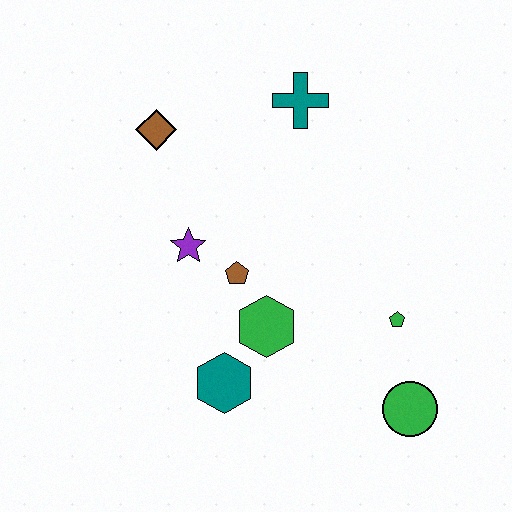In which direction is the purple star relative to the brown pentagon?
The purple star is to the left of the brown pentagon.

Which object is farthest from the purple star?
The green circle is farthest from the purple star.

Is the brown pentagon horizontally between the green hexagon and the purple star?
Yes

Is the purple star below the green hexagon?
No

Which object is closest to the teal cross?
The brown diamond is closest to the teal cross.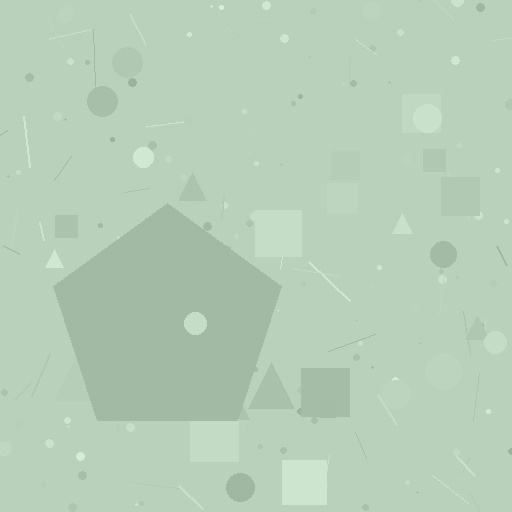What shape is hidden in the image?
A pentagon is hidden in the image.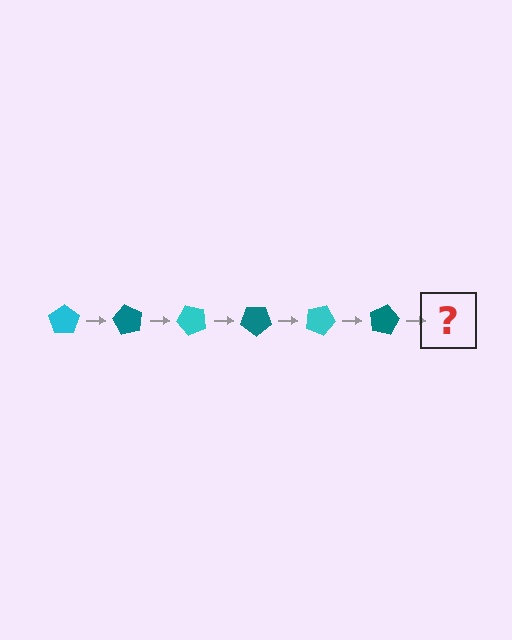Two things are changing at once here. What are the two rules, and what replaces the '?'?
The two rules are that it rotates 60 degrees each step and the color cycles through cyan and teal. The '?' should be a cyan pentagon, rotated 360 degrees from the start.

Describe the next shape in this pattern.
It should be a cyan pentagon, rotated 360 degrees from the start.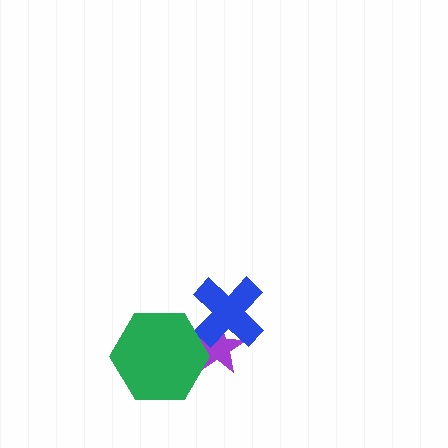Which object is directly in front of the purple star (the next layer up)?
The blue cross is directly in front of the purple star.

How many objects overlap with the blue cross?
1 object overlaps with the blue cross.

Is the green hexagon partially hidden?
No, no other shape covers it.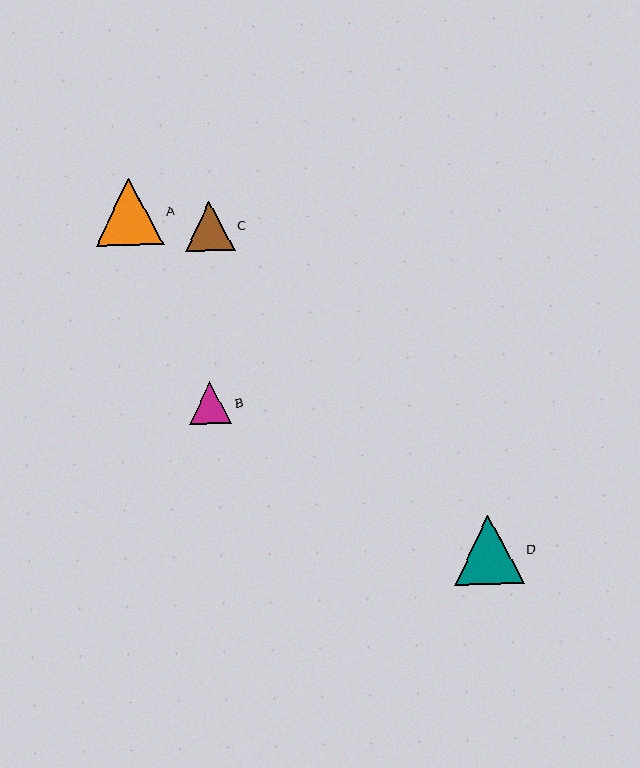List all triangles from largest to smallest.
From largest to smallest: D, A, C, B.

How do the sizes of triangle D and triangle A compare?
Triangle D and triangle A are approximately the same size.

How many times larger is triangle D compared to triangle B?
Triangle D is approximately 1.6 times the size of triangle B.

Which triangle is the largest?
Triangle D is the largest with a size of approximately 69 pixels.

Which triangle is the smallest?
Triangle B is the smallest with a size of approximately 43 pixels.